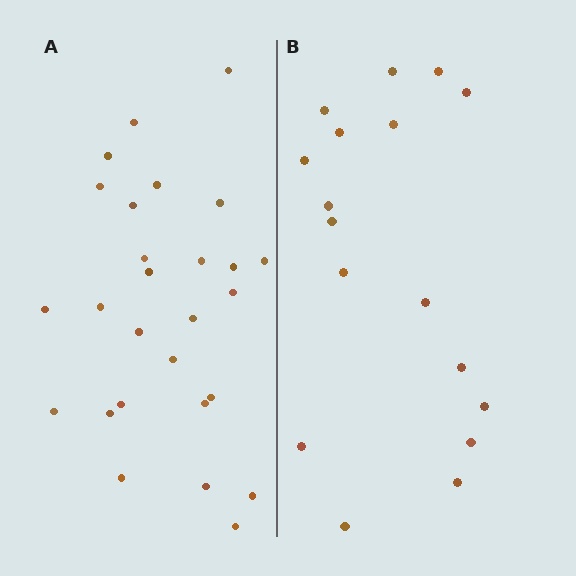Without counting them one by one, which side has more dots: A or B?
Region A (the left region) has more dots.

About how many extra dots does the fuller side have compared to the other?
Region A has roughly 10 or so more dots than region B.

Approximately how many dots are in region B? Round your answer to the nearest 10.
About 20 dots. (The exact count is 17, which rounds to 20.)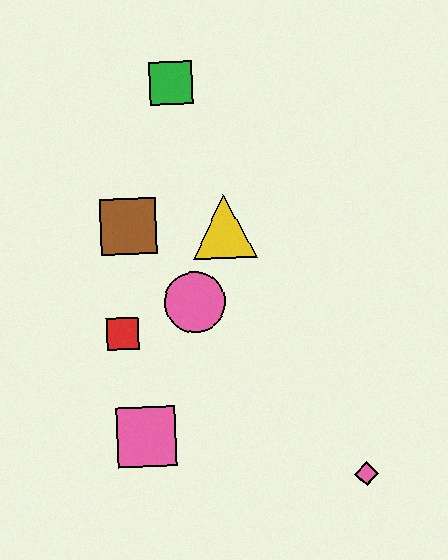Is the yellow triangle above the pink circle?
Yes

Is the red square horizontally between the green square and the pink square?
No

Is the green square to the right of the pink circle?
No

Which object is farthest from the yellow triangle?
The pink diamond is farthest from the yellow triangle.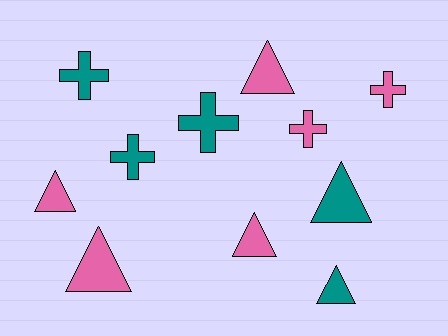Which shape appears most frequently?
Triangle, with 6 objects.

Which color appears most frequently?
Pink, with 6 objects.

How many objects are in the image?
There are 11 objects.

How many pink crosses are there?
There are 2 pink crosses.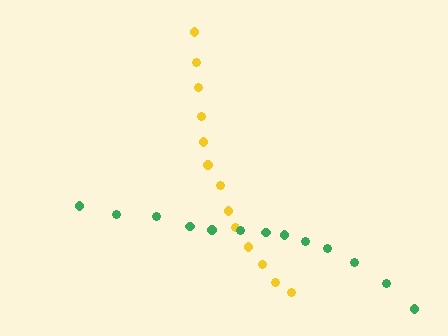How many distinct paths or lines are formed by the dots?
There are 2 distinct paths.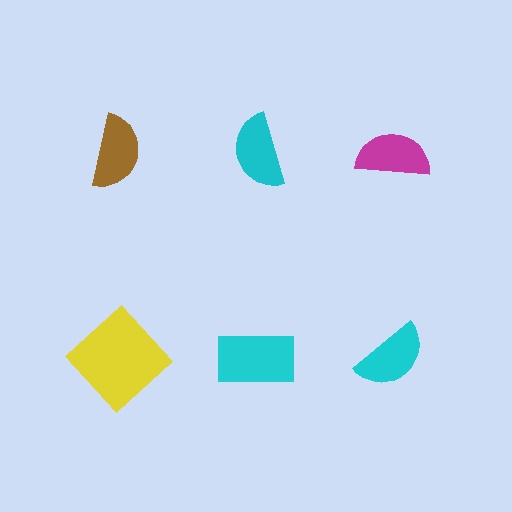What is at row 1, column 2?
A cyan semicircle.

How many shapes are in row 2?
3 shapes.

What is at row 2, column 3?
A cyan semicircle.